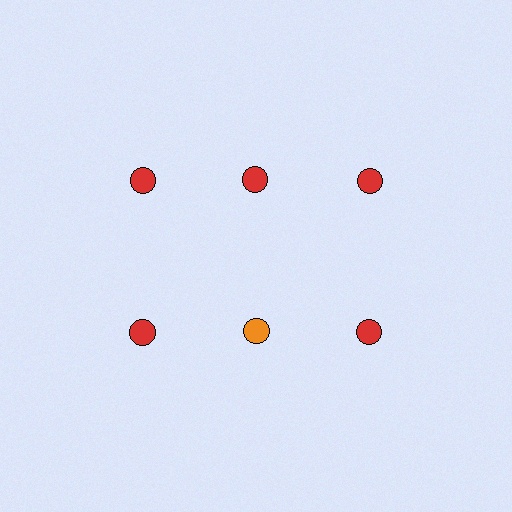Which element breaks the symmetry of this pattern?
The orange circle in the second row, second from left column breaks the symmetry. All other shapes are red circles.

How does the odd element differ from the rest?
It has a different color: orange instead of red.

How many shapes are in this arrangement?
There are 6 shapes arranged in a grid pattern.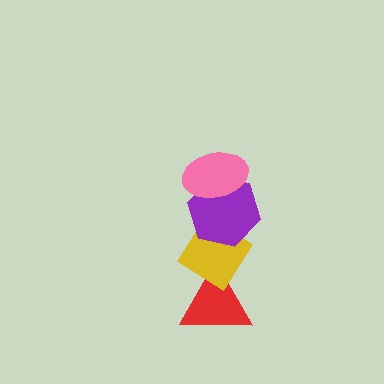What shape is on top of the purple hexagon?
The pink ellipse is on top of the purple hexagon.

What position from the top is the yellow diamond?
The yellow diamond is 3rd from the top.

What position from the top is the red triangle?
The red triangle is 4th from the top.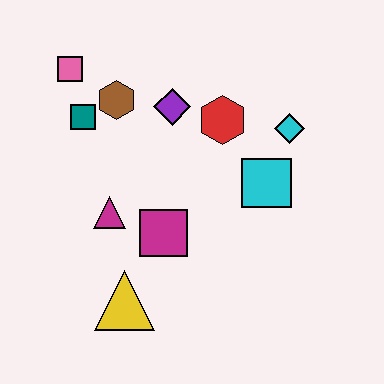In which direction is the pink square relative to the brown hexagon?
The pink square is to the left of the brown hexagon.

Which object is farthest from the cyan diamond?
The yellow triangle is farthest from the cyan diamond.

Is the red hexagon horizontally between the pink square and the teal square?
No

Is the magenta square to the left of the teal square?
No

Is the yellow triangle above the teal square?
No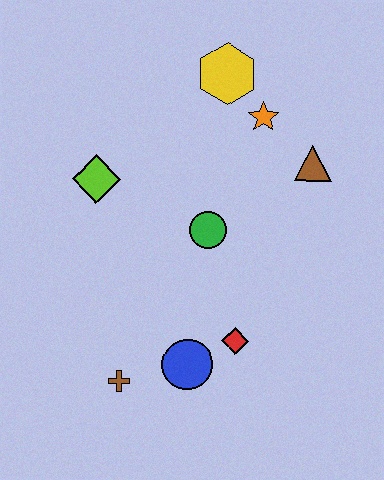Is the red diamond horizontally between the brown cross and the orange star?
Yes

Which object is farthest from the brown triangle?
The brown cross is farthest from the brown triangle.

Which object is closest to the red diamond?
The blue circle is closest to the red diamond.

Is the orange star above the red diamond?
Yes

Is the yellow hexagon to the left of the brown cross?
No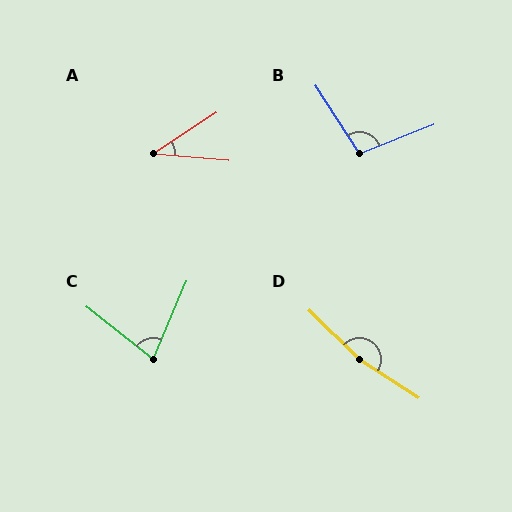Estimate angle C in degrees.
Approximately 74 degrees.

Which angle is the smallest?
A, at approximately 38 degrees.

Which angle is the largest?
D, at approximately 169 degrees.